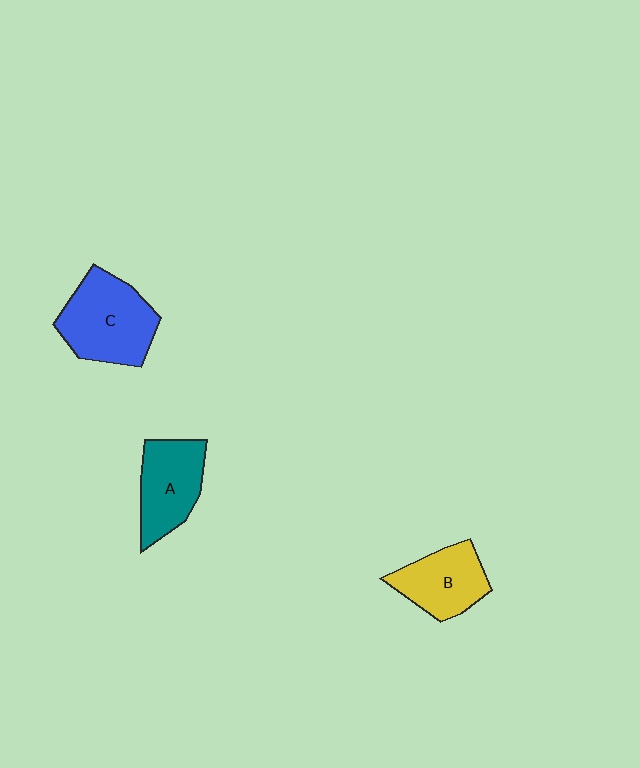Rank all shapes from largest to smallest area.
From largest to smallest: C (blue), A (teal), B (yellow).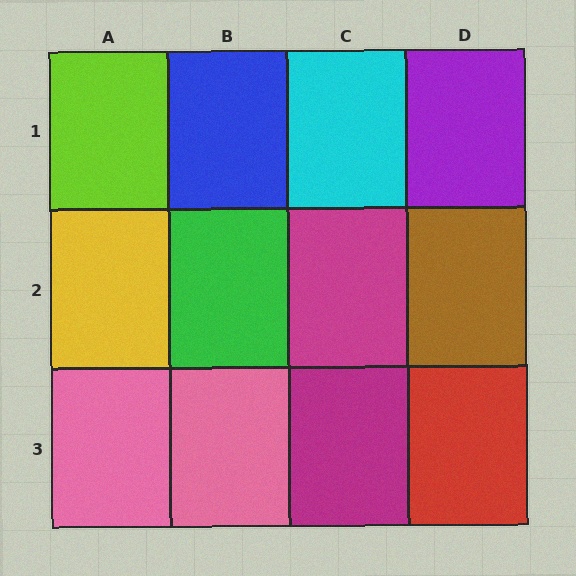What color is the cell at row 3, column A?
Pink.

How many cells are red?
1 cell is red.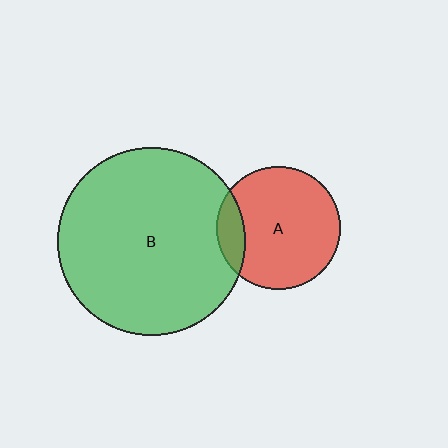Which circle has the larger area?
Circle B (green).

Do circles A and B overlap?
Yes.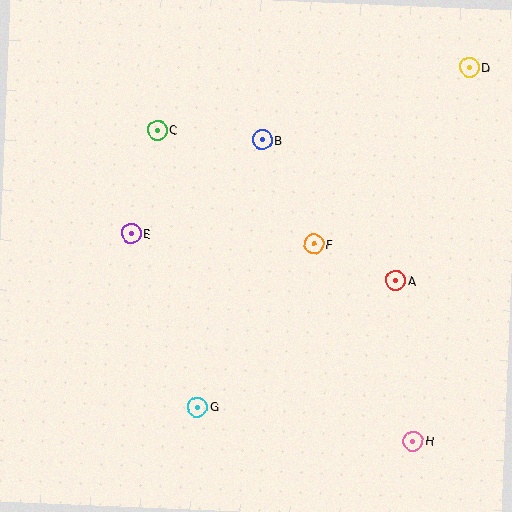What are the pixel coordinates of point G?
Point G is at (197, 407).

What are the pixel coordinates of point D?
Point D is at (469, 68).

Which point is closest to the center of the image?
Point F at (314, 244) is closest to the center.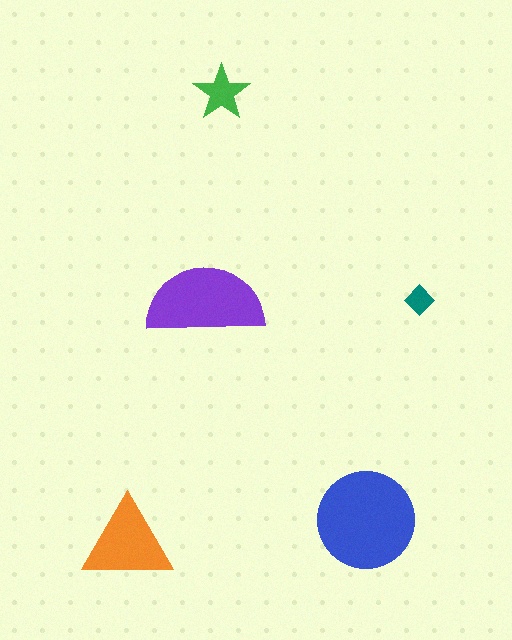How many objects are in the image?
There are 5 objects in the image.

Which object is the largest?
The blue circle.